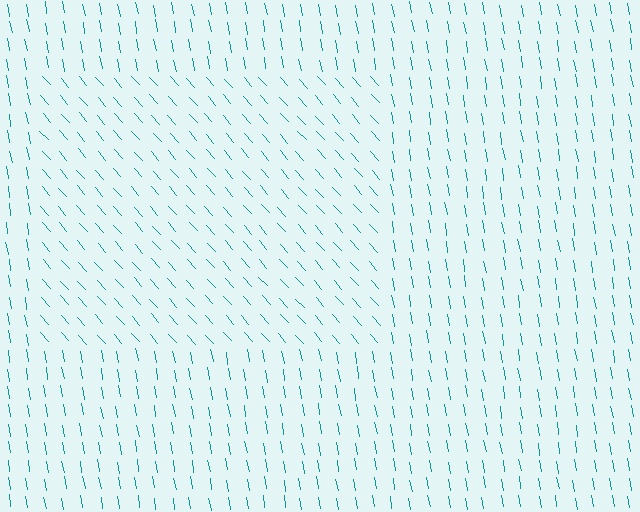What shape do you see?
I see a rectangle.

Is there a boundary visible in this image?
Yes, there is a texture boundary formed by a change in line orientation.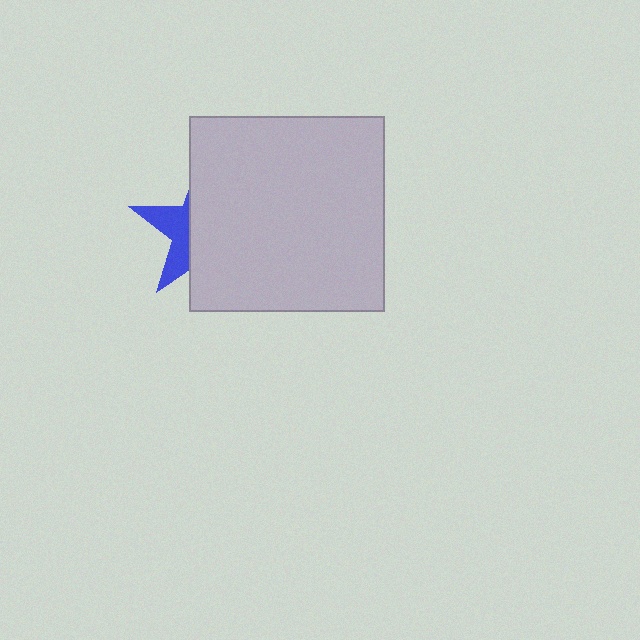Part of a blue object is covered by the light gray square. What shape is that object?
It is a star.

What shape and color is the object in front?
The object in front is a light gray square.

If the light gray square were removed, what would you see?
You would see the complete blue star.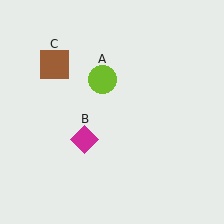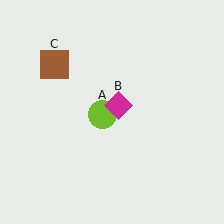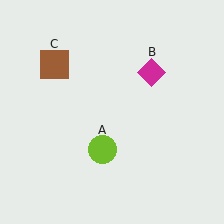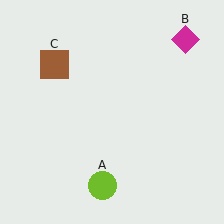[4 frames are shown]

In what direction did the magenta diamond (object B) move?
The magenta diamond (object B) moved up and to the right.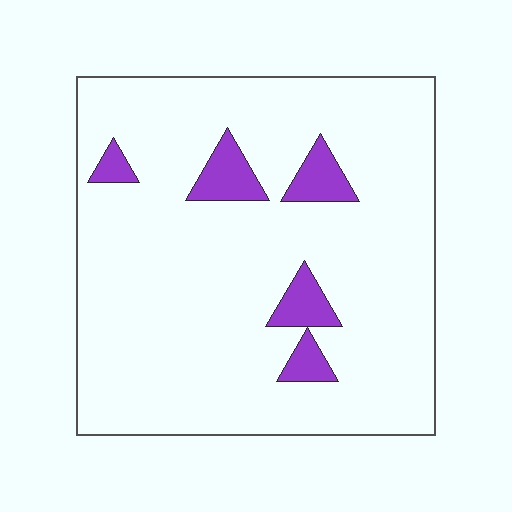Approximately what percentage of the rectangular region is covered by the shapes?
Approximately 10%.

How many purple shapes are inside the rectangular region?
5.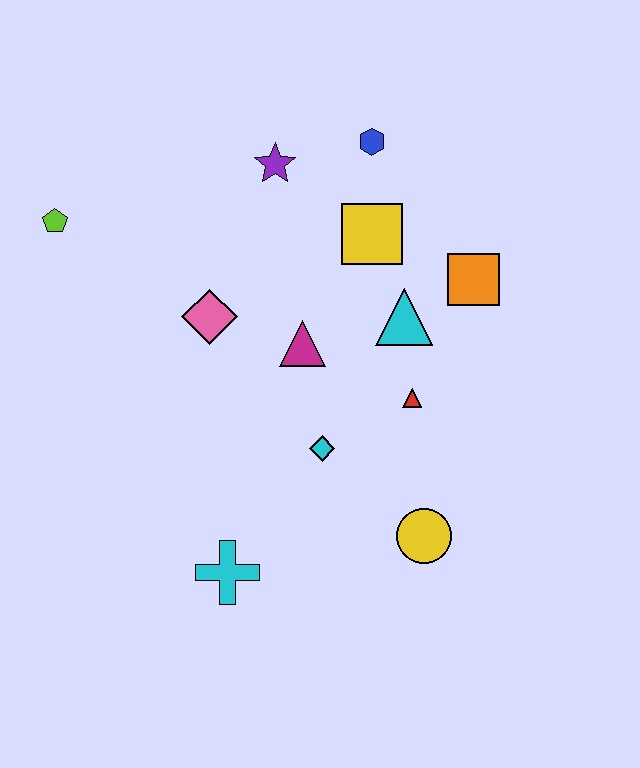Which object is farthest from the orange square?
The lime pentagon is farthest from the orange square.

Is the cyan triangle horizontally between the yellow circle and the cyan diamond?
Yes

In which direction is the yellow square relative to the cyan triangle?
The yellow square is above the cyan triangle.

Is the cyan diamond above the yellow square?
No